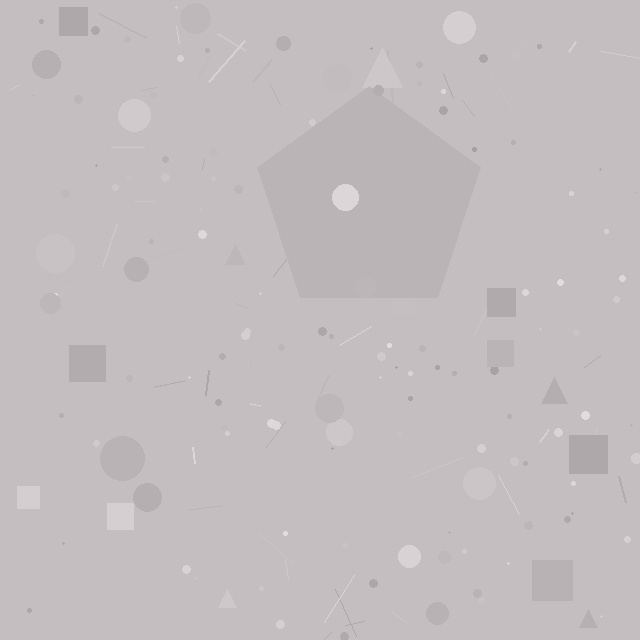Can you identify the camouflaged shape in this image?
The camouflaged shape is a pentagon.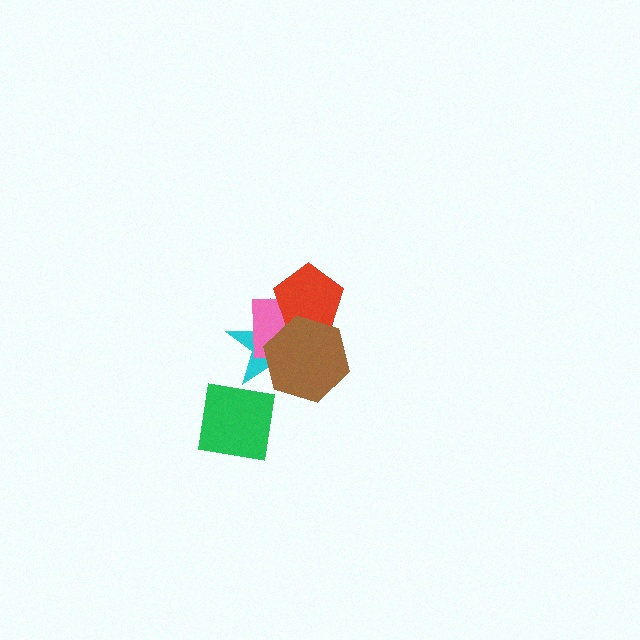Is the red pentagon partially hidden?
Yes, it is partially covered by another shape.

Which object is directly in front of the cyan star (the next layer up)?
The pink rectangle is directly in front of the cyan star.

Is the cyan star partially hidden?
Yes, it is partially covered by another shape.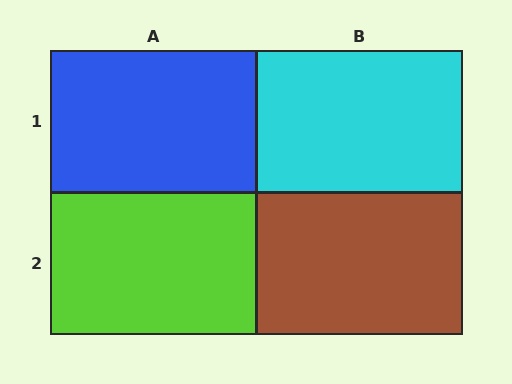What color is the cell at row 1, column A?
Blue.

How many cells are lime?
1 cell is lime.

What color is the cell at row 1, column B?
Cyan.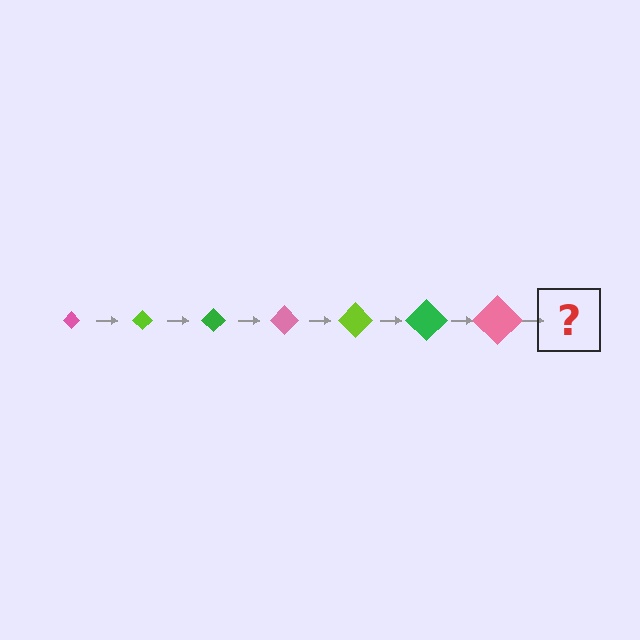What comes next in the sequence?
The next element should be a lime diamond, larger than the previous one.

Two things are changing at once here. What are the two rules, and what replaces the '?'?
The two rules are that the diamond grows larger each step and the color cycles through pink, lime, and green. The '?' should be a lime diamond, larger than the previous one.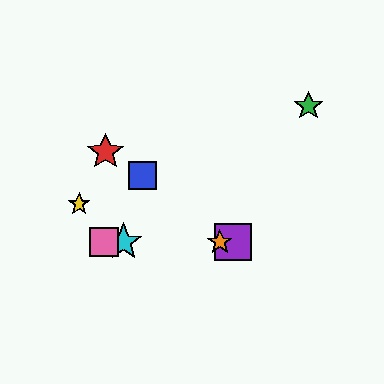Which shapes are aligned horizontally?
The purple square, the orange star, the cyan star, the pink square are aligned horizontally.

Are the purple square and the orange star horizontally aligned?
Yes, both are at y≈242.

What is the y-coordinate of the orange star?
The orange star is at y≈242.